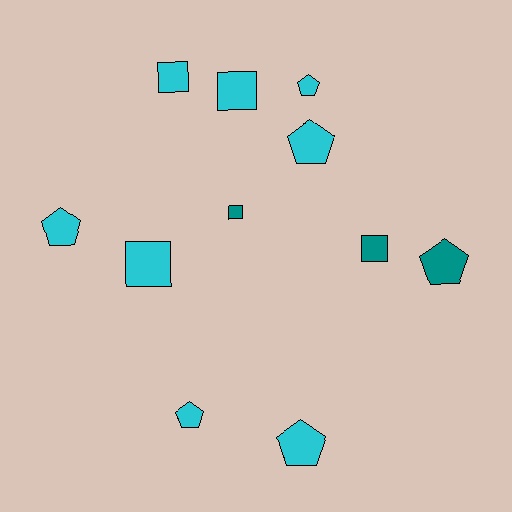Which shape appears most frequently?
Pentagon, with 6 objects.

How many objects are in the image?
There are 11 objects.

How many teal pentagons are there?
There is 1 teal pentagon.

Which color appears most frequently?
Cyan, with 8 objects.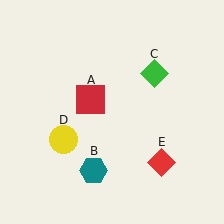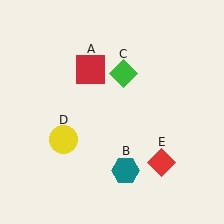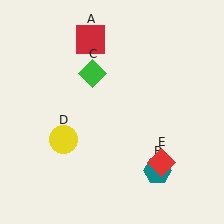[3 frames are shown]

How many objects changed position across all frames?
3 objects changed position: red square (object A), teal hexagon (object B), green diamond (object C).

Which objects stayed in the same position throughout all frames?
Yellow circle (object D) and red diamond (object E) remained stationary.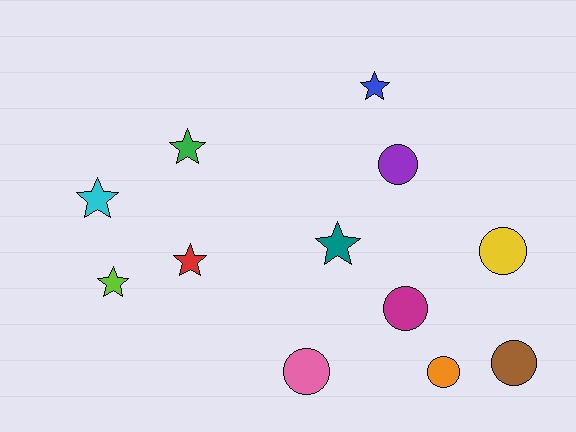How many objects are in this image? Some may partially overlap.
There are 12 objects.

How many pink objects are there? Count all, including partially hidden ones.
There is 1 pink object.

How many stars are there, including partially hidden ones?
There are 6 stars.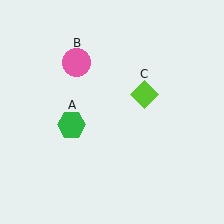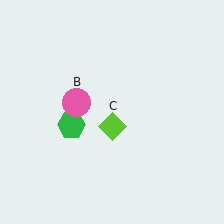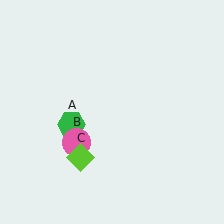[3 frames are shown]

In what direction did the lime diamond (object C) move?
The lime diamond (object C) moved down and to the left.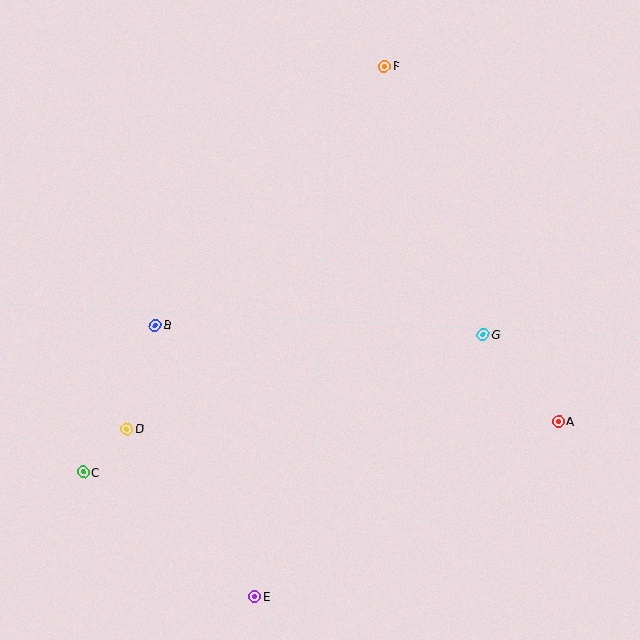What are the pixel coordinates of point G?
Point G is at (483, 335).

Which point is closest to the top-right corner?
Point F is closest to the top-right corner.